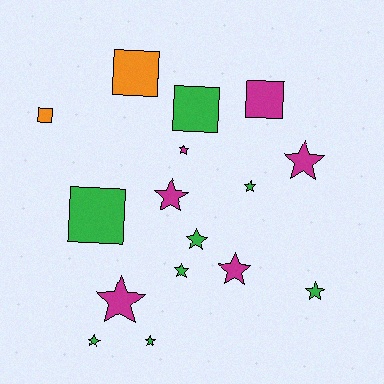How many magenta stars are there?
There are 5 magenta stars.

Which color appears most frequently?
Green, with 8 objects.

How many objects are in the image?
There are 16 objects.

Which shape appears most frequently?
Star, with 11 objects.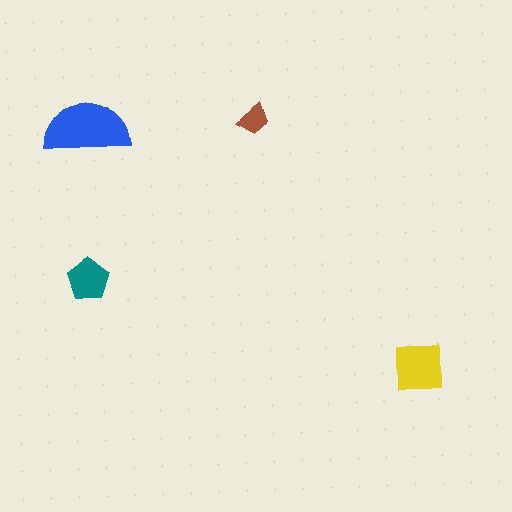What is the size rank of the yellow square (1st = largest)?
2nd.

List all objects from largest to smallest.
The blue semicircle, the yellow square, the teal pentagon, the brown trapezoid.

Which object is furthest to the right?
The yellow square is rightmost.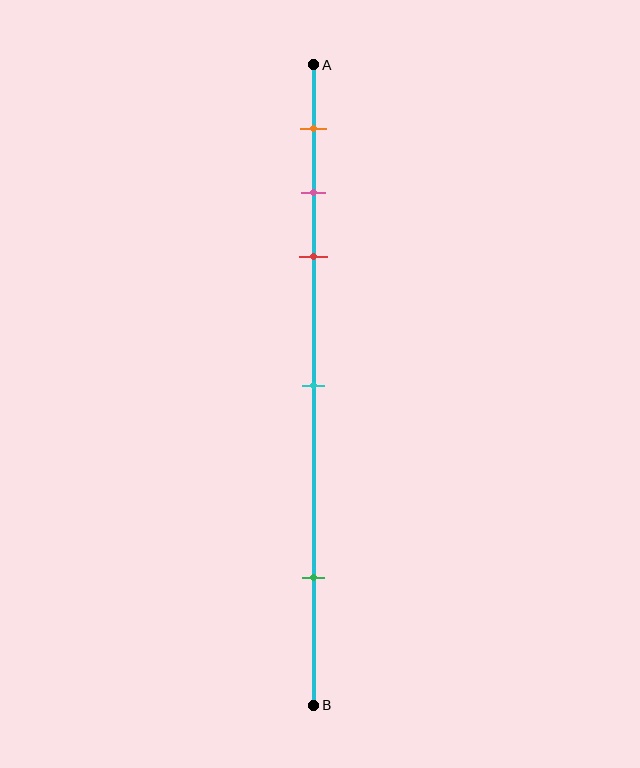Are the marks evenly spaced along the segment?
No, the marks are not evenly spaced.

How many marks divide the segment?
There are 5 marks dividing the segment.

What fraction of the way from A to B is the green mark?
The green mark is approximately 80% (0.8) of the way from A to B.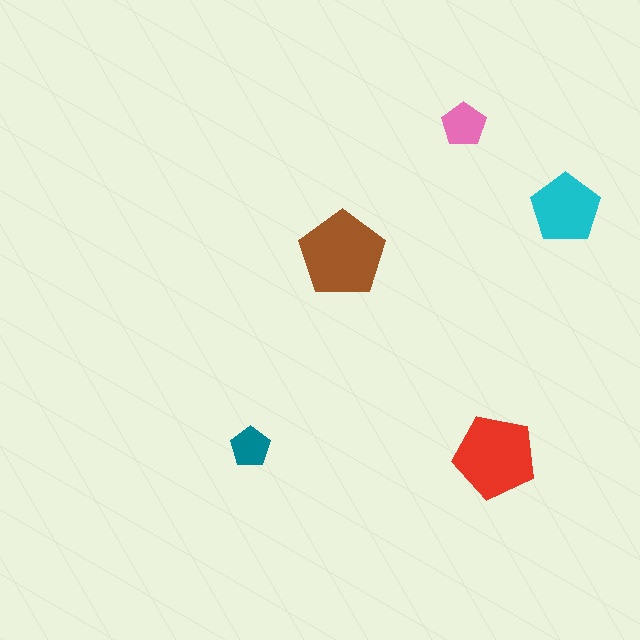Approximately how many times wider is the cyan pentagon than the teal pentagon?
About 1.5 times wider.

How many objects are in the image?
There are 5 objects in the image.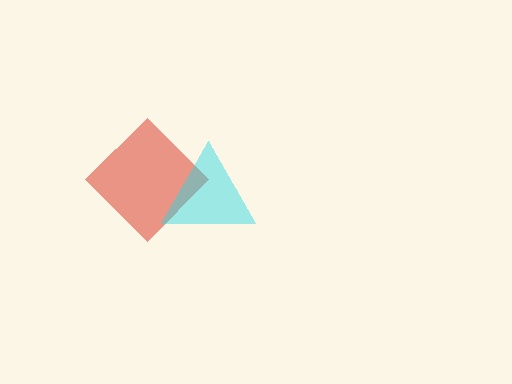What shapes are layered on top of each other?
The layered shapes are: a red diamond, a cyan triangle.